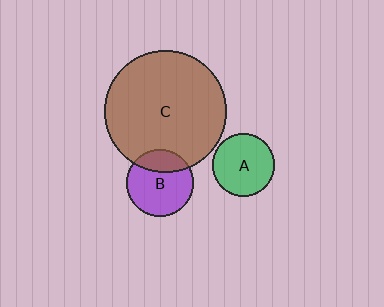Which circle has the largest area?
Circle C (brown).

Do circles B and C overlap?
Yes.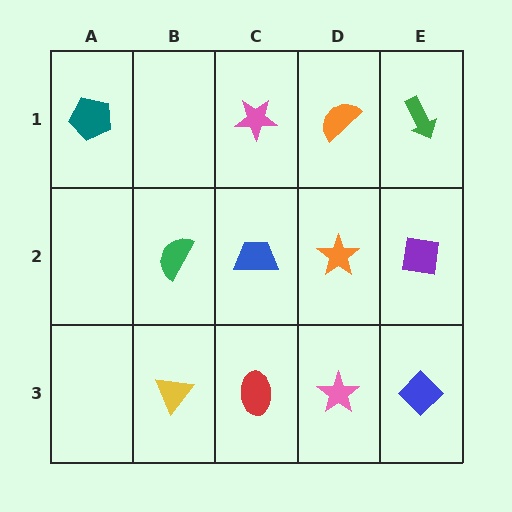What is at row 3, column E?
A blue diamond.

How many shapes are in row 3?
4 shapes.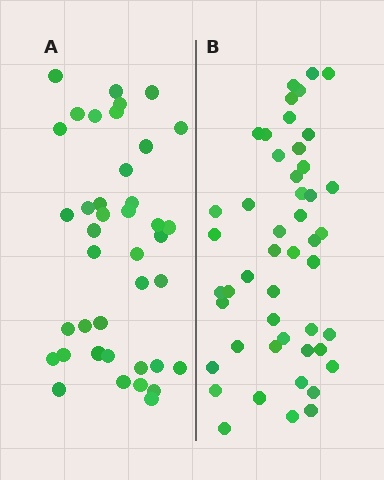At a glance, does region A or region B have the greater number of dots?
Region B (the right region) has more dots.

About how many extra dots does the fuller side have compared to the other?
Region B has roughly 8 or so more dots than region A.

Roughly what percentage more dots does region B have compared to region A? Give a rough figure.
About 20% more.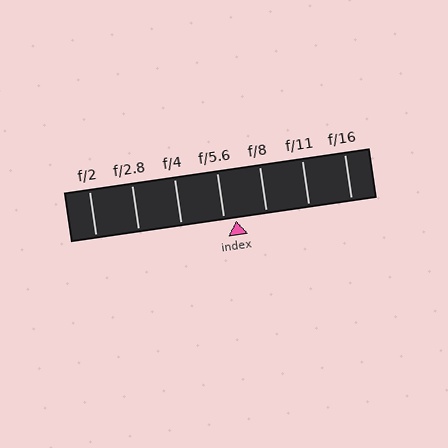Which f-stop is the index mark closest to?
The index mark is closest to f/5.6.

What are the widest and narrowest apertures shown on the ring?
The widest aperture shown is f/2 and the narrowest is f/16.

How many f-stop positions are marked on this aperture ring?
There are 7 f-stop positions marked.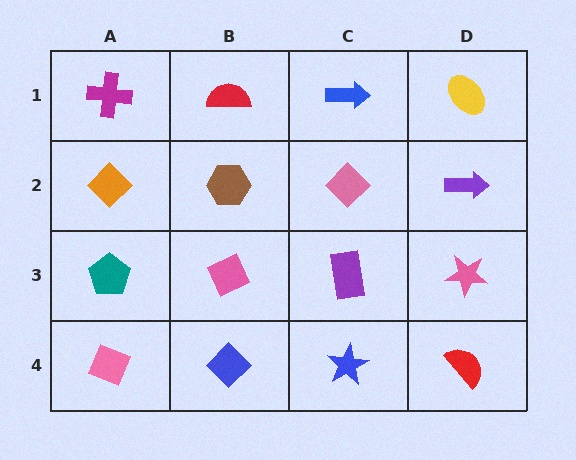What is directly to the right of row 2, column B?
A pink diamond.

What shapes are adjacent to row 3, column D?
A purple arrow (row 2, column D), a red semicircle (row 4, column D), a purple rectangle (row 3, column C).